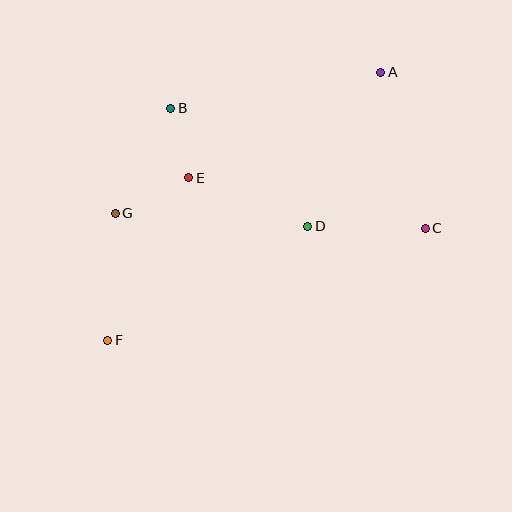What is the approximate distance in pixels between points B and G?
The distance between B and G is approximately 119 pixels.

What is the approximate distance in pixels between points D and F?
The distance between D and F is approximately 230 pixels.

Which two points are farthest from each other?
Points A and F are farthest from each other.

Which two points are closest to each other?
Points B and E are closest to each other.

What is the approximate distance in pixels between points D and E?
The distance between D and E is approximately 129 pixels.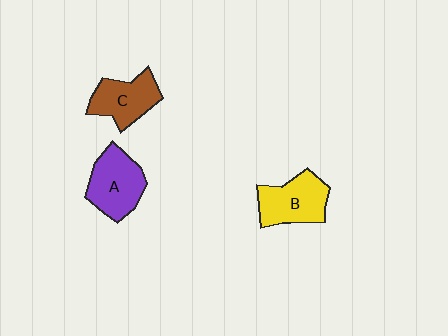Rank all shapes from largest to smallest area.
From largest to smallest: A (purple), B (yellow), C (brown).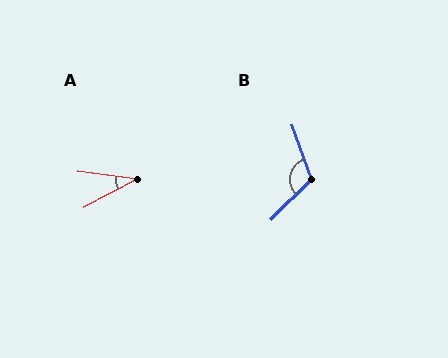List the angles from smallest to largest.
A (35°), B (115°).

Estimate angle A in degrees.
Approximately 35 degrees.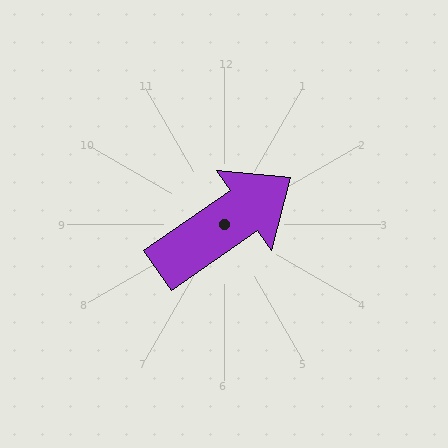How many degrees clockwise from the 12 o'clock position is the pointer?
Approximately 55 degrees.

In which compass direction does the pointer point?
Northeast.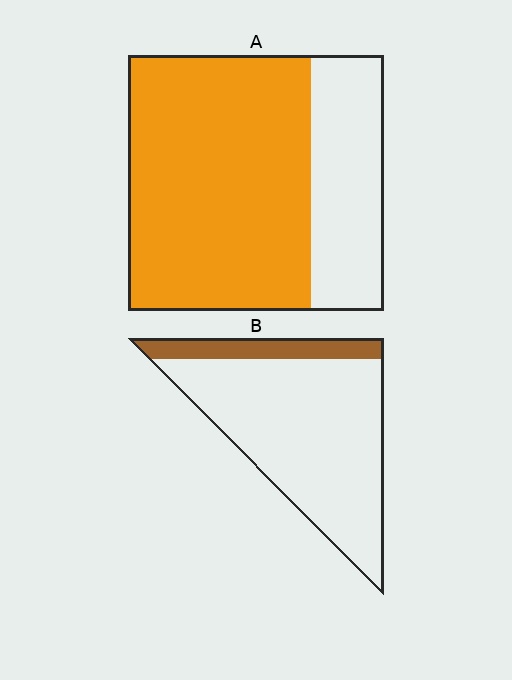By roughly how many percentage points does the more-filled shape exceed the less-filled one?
By roughly 55 percentage points (A over B).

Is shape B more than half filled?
No.